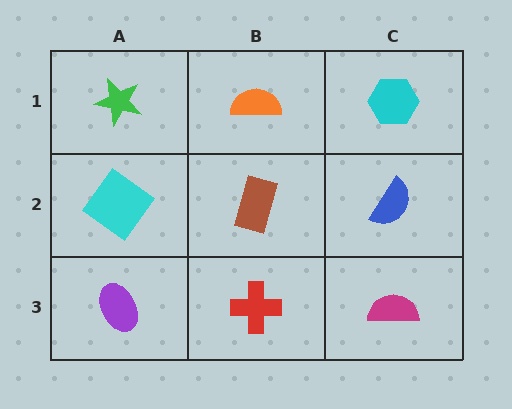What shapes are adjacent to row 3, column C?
A blue semicircle (row 2, column C), a red cross (row 3, column B).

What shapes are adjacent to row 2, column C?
A cyan hexagon (row 1, column C), a magenta semicircle (row 3, column C), a brown rectangle (row 2, column B).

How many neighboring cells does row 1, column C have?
2.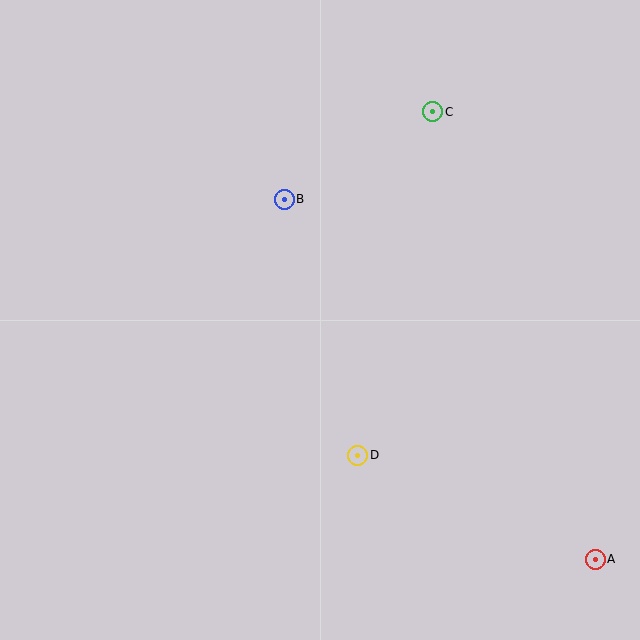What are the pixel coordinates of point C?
Point C is at (433, 112).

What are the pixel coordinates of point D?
Point D is at (358, 455).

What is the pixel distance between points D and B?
The distance between D and B is 266 pixels.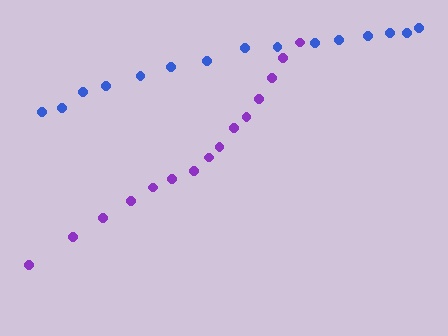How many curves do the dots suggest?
There are 2 distinct paths.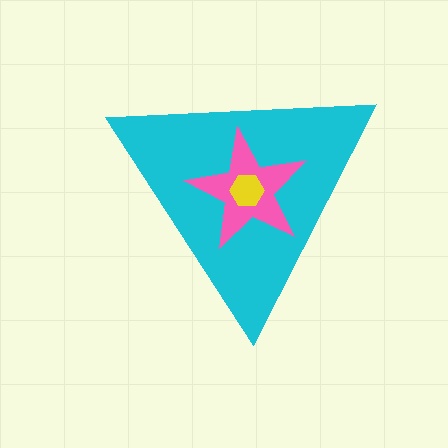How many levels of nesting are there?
3.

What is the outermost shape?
The cyan triangle.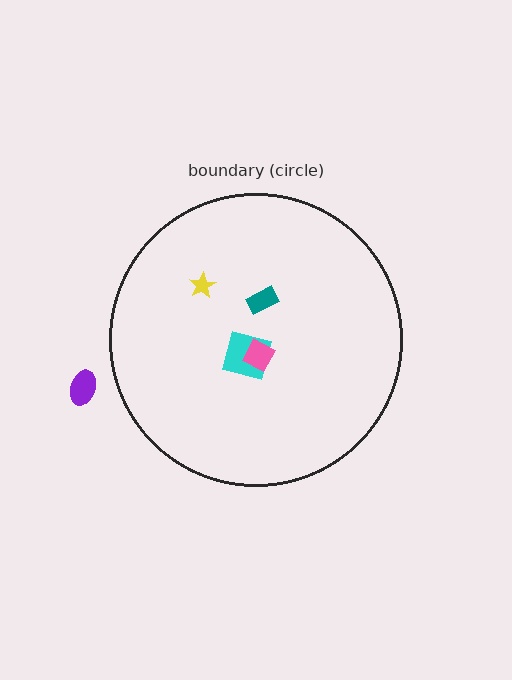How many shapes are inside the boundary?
4 inside, 1 outside.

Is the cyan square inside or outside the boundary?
Inside.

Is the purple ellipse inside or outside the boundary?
Outside.